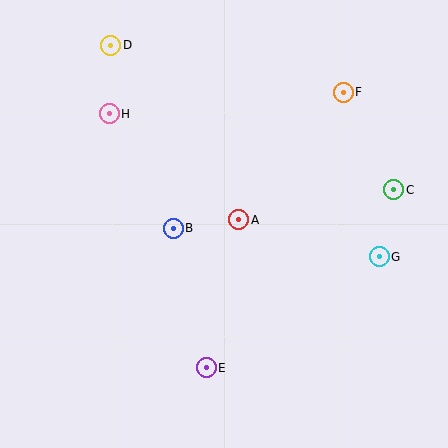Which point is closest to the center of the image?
Point A at (239, 220) is closest to the center.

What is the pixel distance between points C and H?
The distance between C and H is 295 pixels.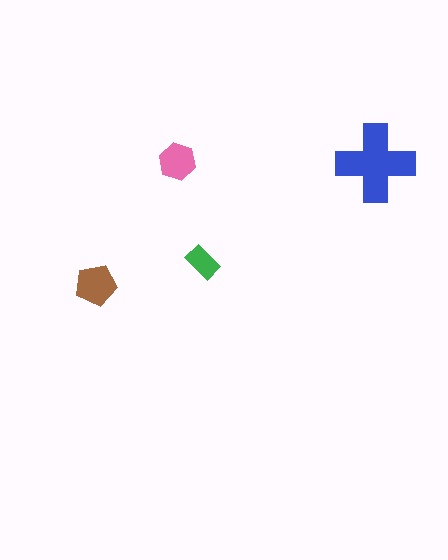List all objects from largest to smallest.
The blue cross, the brown pentagon, the pink hexagon, the green rectangle.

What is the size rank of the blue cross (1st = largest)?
1st.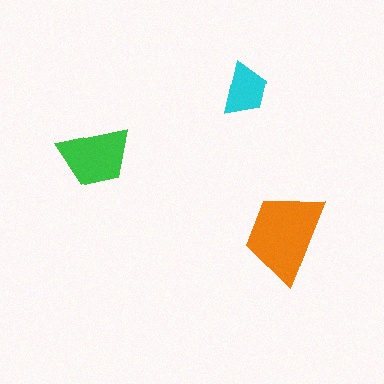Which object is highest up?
The cyan trapezoid is topmost.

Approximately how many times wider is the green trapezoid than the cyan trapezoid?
About 1.5 times wider.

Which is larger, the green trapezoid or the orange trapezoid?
The orange one.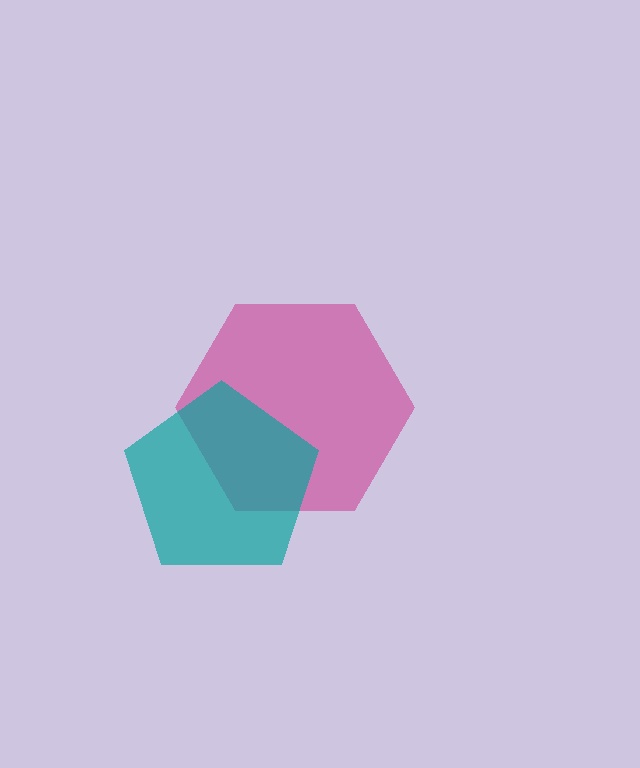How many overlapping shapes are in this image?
There are 2 overlapping shapes in the image.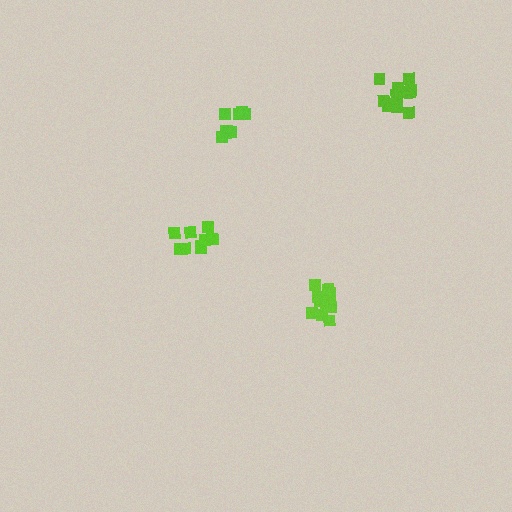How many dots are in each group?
Group 1: 9 dots, Group 2: 12 dots, Group 3: 12 dots, Group 4: 8 dots (41 total).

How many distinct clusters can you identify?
There are 4 distinct clusters.